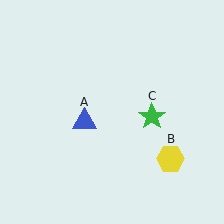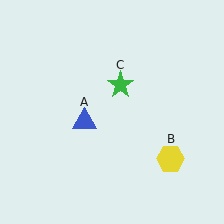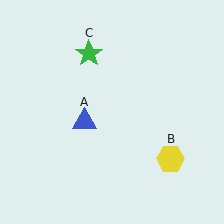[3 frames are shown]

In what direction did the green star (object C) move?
The green star (object C) moved up and to the left.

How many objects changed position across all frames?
1 object changed position: green star (object C).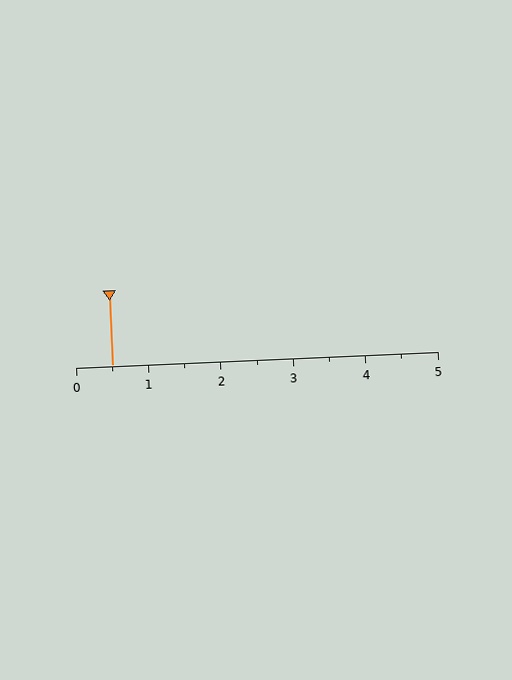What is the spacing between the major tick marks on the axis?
The major ticks are spaced 1 apart.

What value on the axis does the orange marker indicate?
The marker indicates approximately 0.5.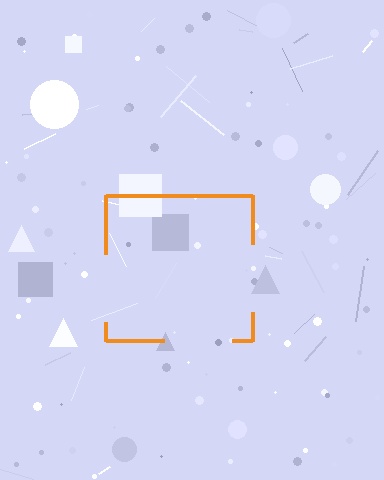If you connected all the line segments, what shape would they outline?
They would outline a square.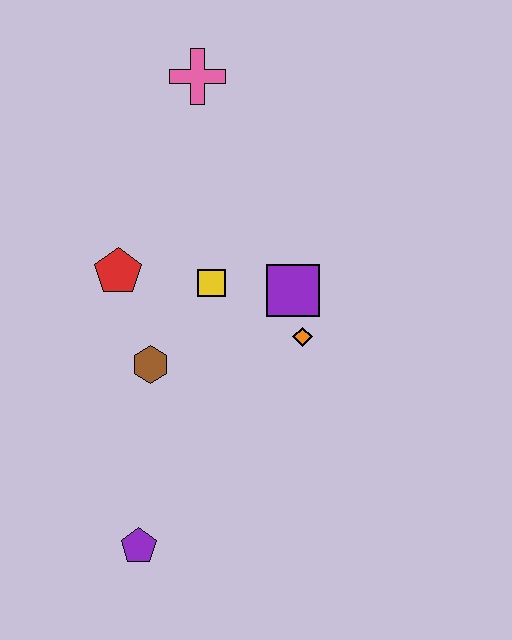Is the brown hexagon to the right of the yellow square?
No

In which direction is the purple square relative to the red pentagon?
The purple square is to the right of the red pentagon.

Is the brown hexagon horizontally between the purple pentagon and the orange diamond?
Yes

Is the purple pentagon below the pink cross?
Yes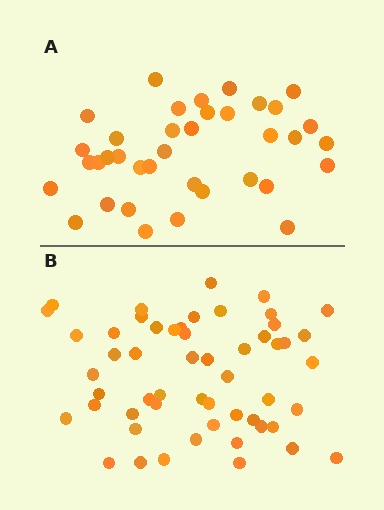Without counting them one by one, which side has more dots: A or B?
Region B (the bottom region) has more dots.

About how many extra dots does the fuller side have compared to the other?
Region B has approximately 15 more dots than region A.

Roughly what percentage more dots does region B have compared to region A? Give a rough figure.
About 45% more.